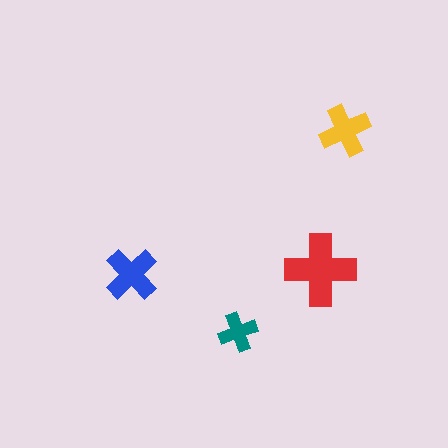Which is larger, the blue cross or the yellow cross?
The blue one.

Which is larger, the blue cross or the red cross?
The red one.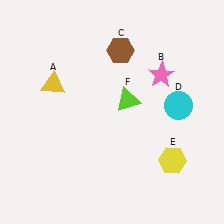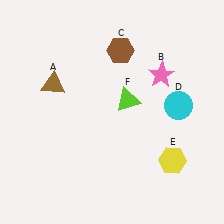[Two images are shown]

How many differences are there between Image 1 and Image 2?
There is 1 difference between the two images.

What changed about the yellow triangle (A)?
In Image 1, A is yellow. In Image 2, it changed to brown.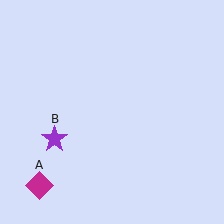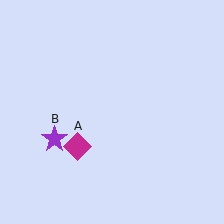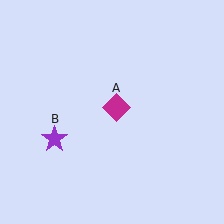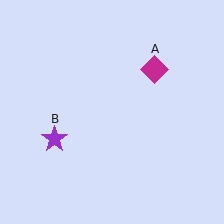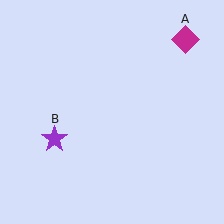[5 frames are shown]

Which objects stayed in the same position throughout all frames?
Purple star (object B) remained stationary.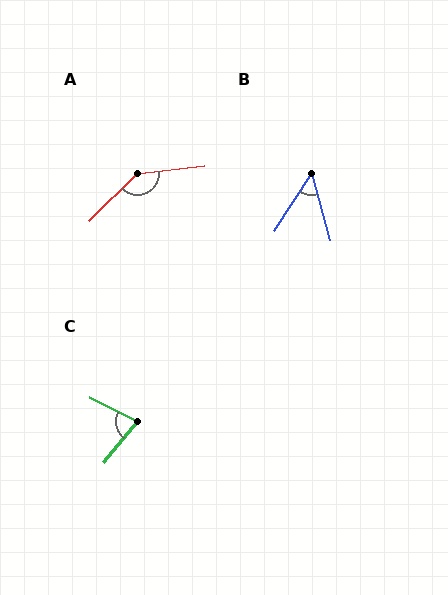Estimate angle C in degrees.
Approximately 77 degrees.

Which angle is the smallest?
B, at approximately 48 degrees.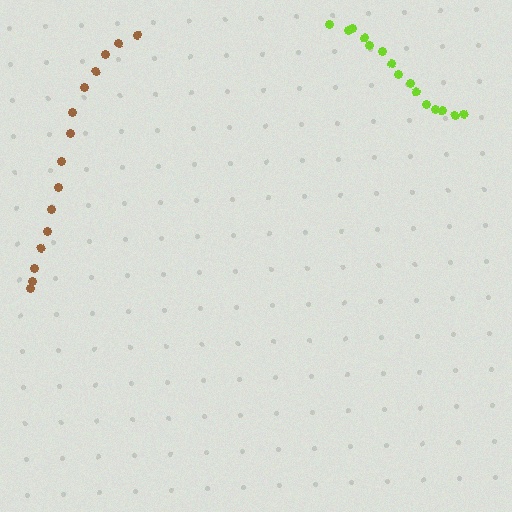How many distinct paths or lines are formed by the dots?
There are 2 distinct paths.